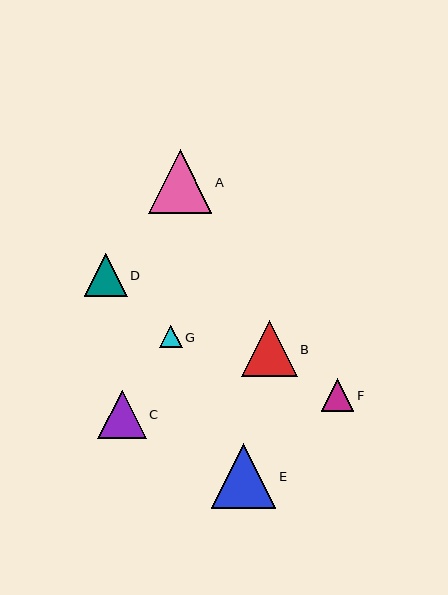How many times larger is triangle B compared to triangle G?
Triangle B is approximately 2.5 times the size of triangle G.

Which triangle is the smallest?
Triangle G is the smallest with a size of approximately 23 pixels.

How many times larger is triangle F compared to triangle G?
Triangle F is approximately 1.4 times the size of triangle G.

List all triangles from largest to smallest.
From largest to smallest: E, A, B, C, D, F, G.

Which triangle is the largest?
Triangle E is the largest with a size of approximately 64 pixels.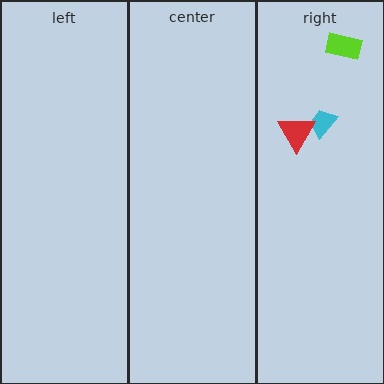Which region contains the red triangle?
The right region.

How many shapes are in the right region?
3.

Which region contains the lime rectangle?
The right region.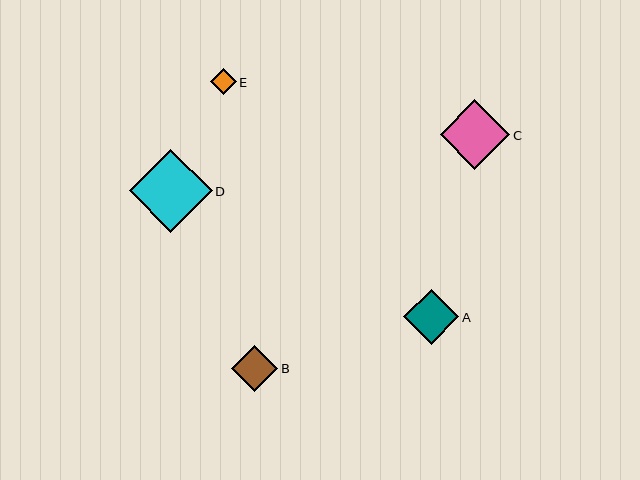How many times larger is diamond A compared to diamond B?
Diamond A is approximately 1.2 times the size of diamond B.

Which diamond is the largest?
Diamond D is the largest with a size of approximately 83 pixels.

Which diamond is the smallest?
Diamond E is the smallest with a size of approximately 26 pixels.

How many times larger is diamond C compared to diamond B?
Diamond C is approximately 1.5 times the size of diamond B.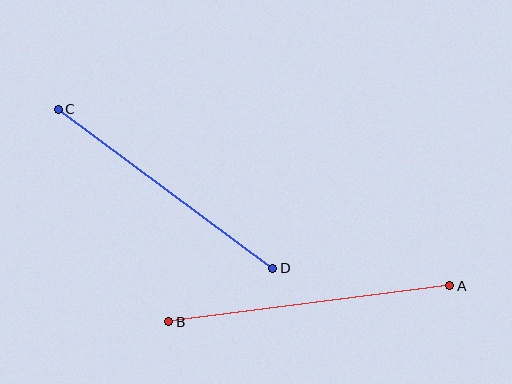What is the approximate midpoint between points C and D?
The midpoint is at approximately (165, 189) pixels.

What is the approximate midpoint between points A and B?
The midpoint is at approximately (309, 304) pixels.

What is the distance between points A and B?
The distance is approximately 284 pixels.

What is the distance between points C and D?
The distance is approximately 267 pixels.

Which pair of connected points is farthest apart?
Points A and B are farthest apart.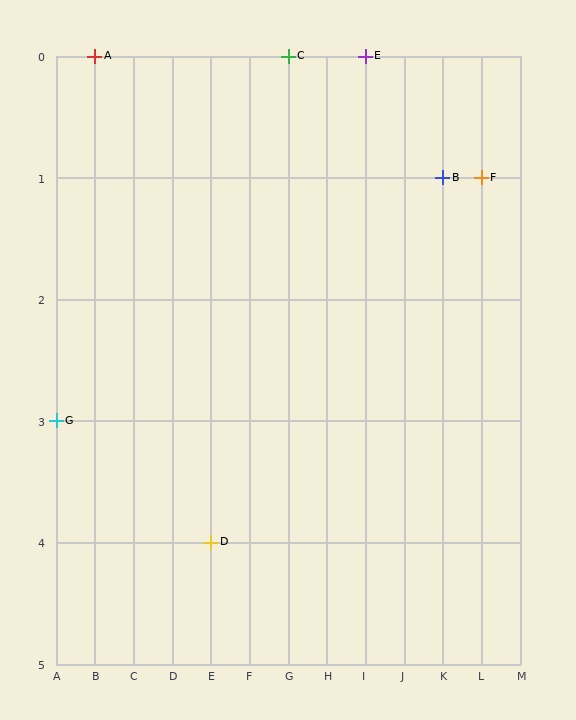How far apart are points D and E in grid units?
Points D and E are 4 columns and 4 rows apart (about 5.7 grid units diagonally).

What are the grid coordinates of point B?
Point B is at grid coordinates (K, 1).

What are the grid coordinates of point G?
Point G is at grid coordinates (A, 3).